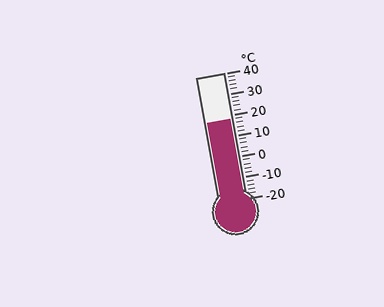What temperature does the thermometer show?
The thermometer shows approximately 18°C.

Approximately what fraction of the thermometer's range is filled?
The thermometer is filled to approximately 65% of its range.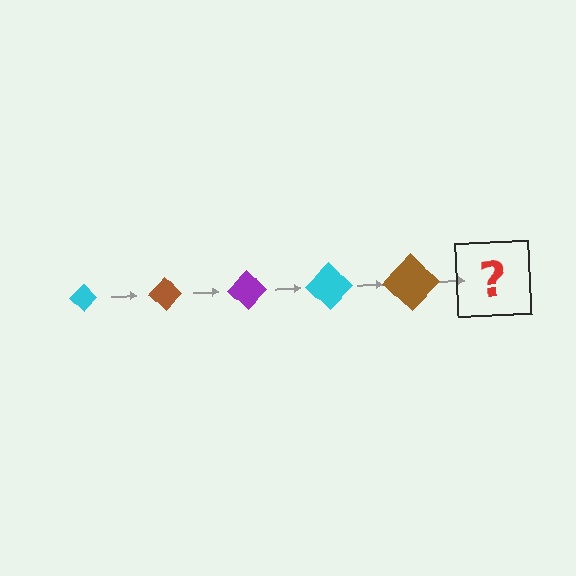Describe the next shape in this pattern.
It should be a purple diamond, larger than the previous one.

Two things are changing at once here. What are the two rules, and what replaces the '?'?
The two rules are that the diamond grows larger each step and the color cycles through cyan, brown, and purple. The '?' should be a purple diamond, larger than the previous one.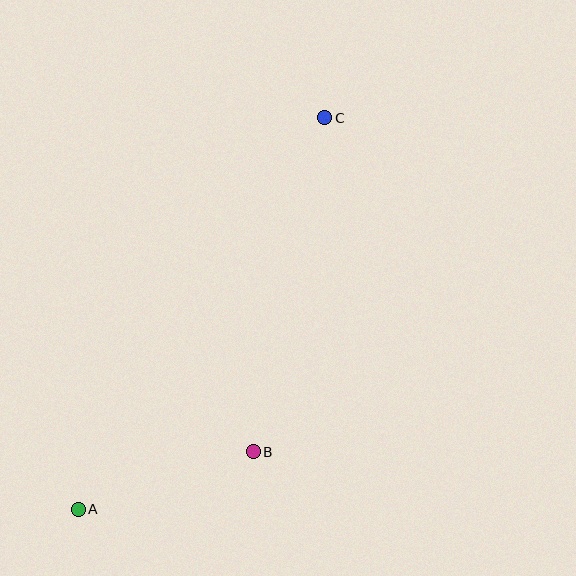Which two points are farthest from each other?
Points A and C are farthest from each other.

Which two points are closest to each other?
Points A and B are closest to each other.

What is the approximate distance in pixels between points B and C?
The distance between B and C is approximately 342 pixels.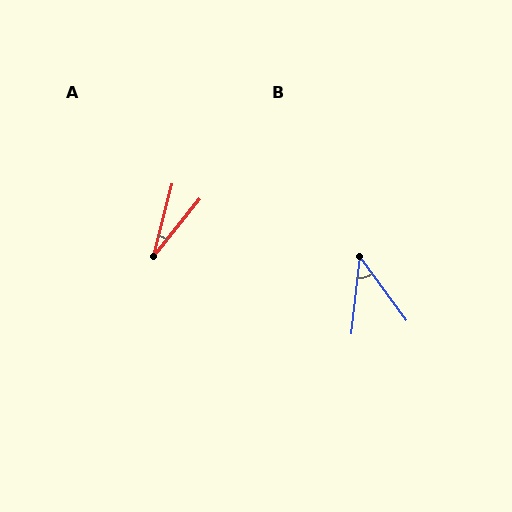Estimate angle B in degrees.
Approximately 43 degrees.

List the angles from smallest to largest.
A (25°), B (43°).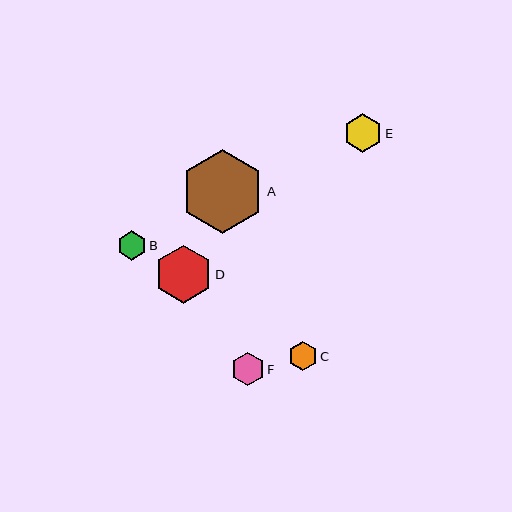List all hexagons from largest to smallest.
From largest to smallest: A, D, E, F, B, C.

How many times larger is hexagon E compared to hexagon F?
Hexagon E is approximately 1.2 times the size of hexagon F.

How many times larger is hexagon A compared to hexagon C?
Hexagon A is approximately 2.9 times the size of hexagon C.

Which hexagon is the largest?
Hexagon A is the largest with a size of approximately 83 pixels.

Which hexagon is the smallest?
Hexagon C is the smallest with a size of approximately 29 pixels.